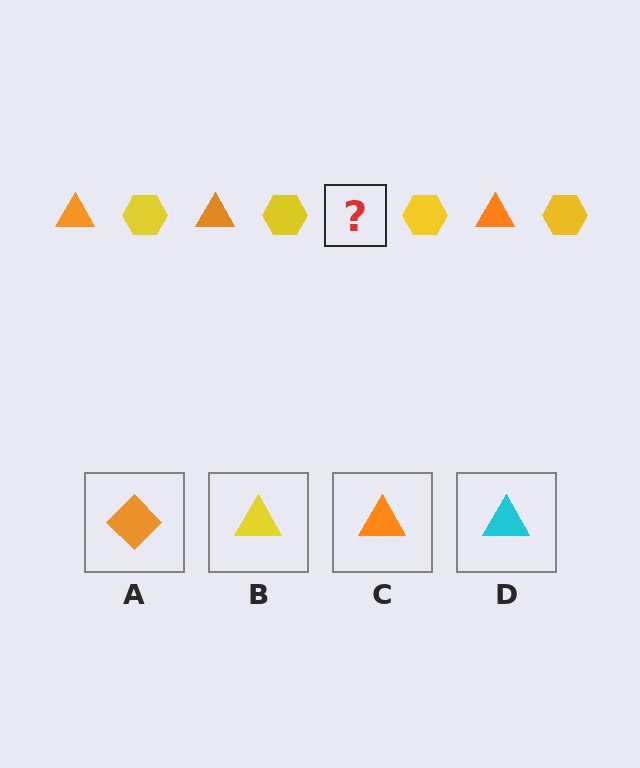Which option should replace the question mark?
Option C.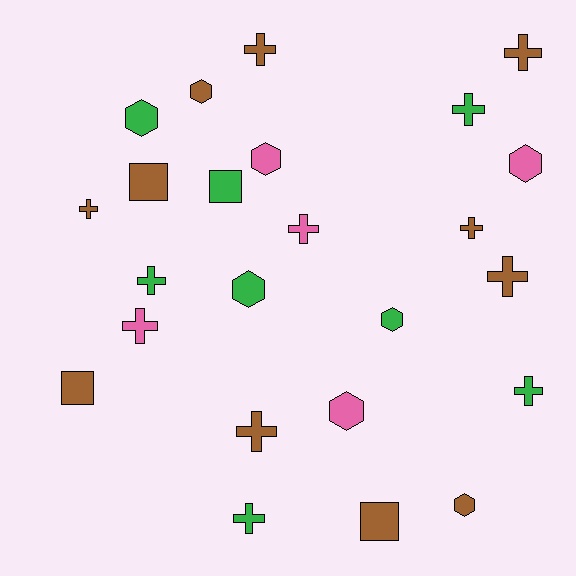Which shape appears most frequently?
Cross, with 12 objects.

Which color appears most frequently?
Brown, with 11 objects.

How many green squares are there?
There is 1 green square.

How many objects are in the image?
There are 24 objects.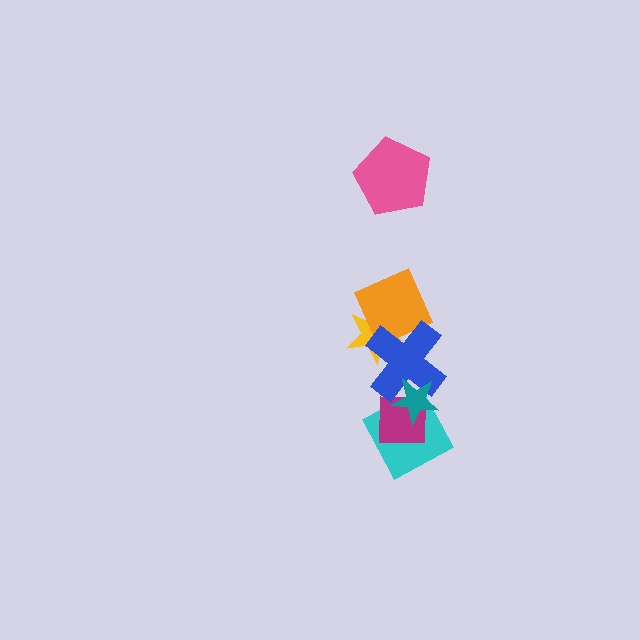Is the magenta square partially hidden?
Yes, it is partially covered by another shape.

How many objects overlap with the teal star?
3 objects overlap with the teal star.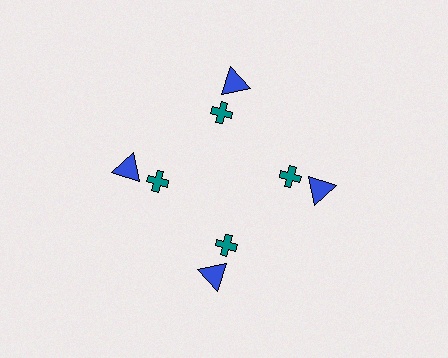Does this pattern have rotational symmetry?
Yes, this pattern has 4-fold rotational symmetry. It looks the same after rotating 90 degrees around the center.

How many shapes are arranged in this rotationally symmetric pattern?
There are 8 shapes, arranged in 4 groups of 2.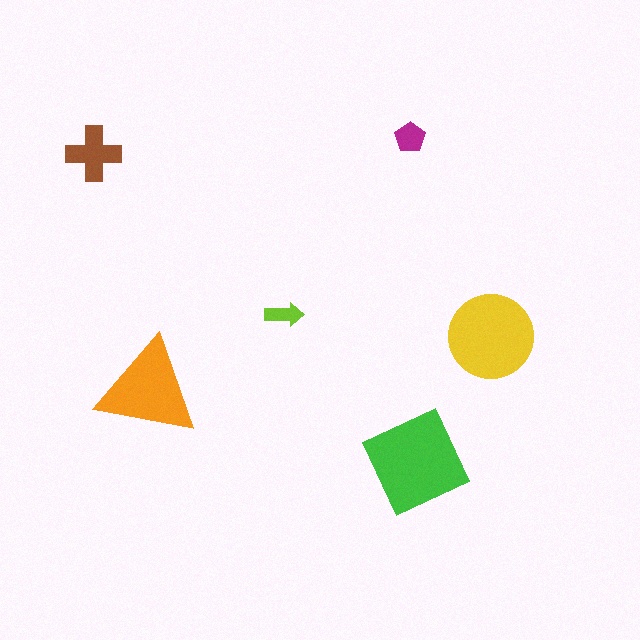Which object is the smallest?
The lime arrow.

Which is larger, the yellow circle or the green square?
The green square.